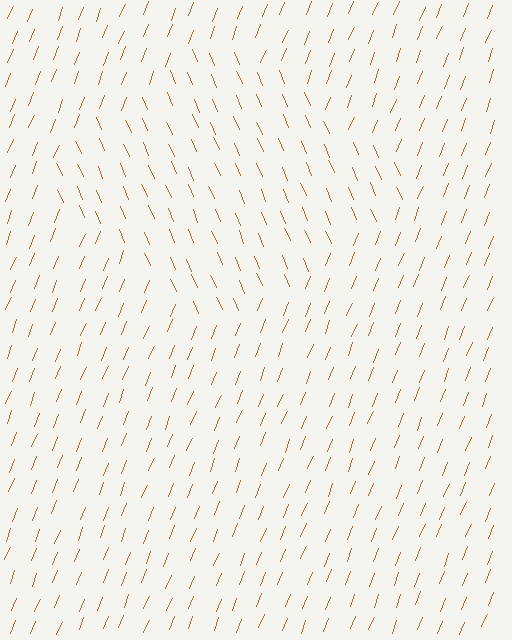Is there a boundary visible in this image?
Yes, there is a texture boundary formed by a change in line orientation.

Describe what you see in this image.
The image is filled with small brown line segments. A diamond region in the image has lines oriented differently from the surrounding lines, creating a visible texture boundary.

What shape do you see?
I see a diamond.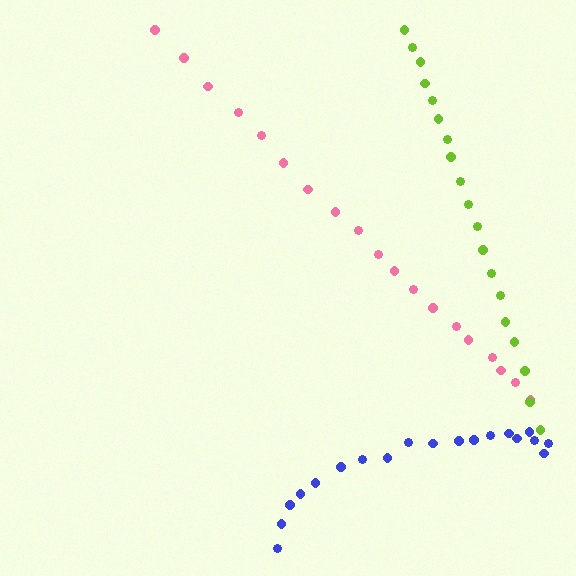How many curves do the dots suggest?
There are 3 distinct paths.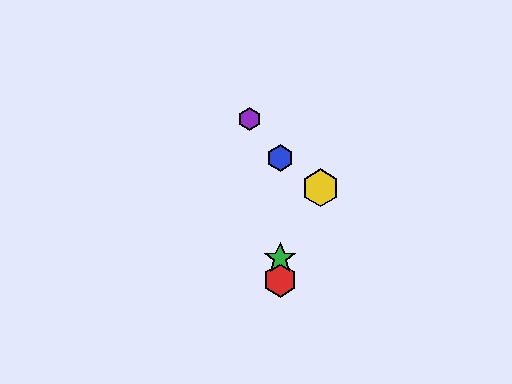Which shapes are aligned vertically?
The red hexagon, the blue hexagon, the green star are aligned vertically.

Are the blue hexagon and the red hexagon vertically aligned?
Yes, both are at x≈280.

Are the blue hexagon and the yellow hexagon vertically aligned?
No, the blue hexagon is at x≈280 and the yellow hexagon is at x≈321.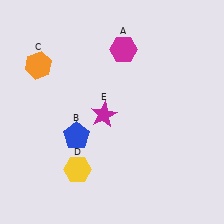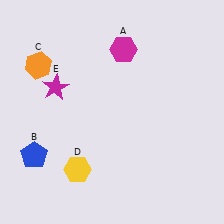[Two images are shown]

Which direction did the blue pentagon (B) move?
The blue pentagon (B) moved left.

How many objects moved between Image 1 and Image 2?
2 objects moved between the two images.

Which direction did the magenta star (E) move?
The magenta star (E) moved left.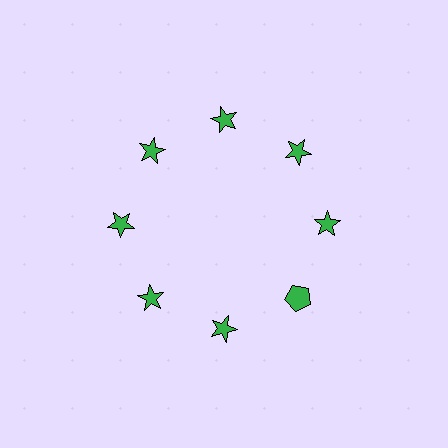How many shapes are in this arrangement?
There are 8 shapes arranged in a ring pattern.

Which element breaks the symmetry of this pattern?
The green pentagon at roughly the 4 o'clock position breaks the symmetry. All other shapes are green stars.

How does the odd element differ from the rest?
It has a different shape: pentagon instead of star.